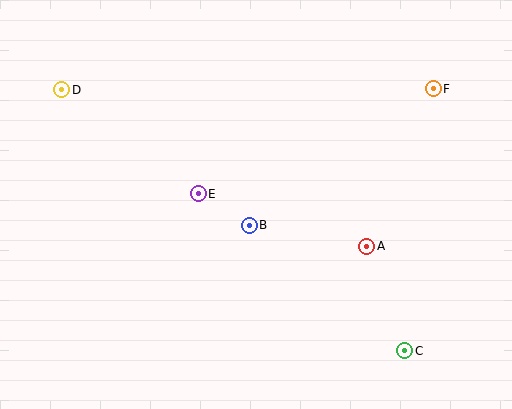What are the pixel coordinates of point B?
Point B is at (249, 225).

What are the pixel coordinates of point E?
Point E is at (198, 194).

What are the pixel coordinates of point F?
Point F is at (433, 89).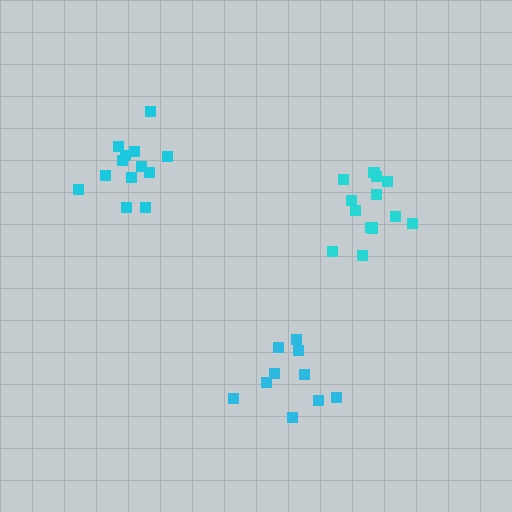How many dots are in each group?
Group 1: 13 dots, Group 2: 10 dots, Group 3: 13 dots (36 total).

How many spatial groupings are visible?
There are 3 spatial groupings.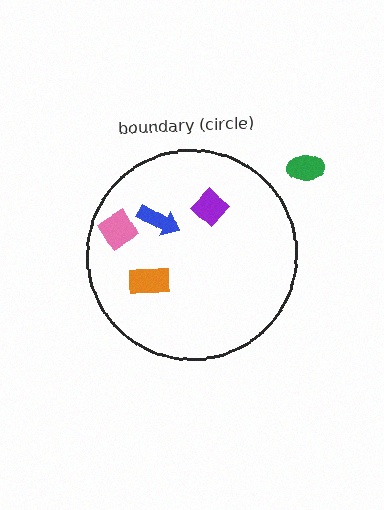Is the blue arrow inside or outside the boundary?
Inside.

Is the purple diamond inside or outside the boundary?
Inside.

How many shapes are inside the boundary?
4 inside, 1 outside.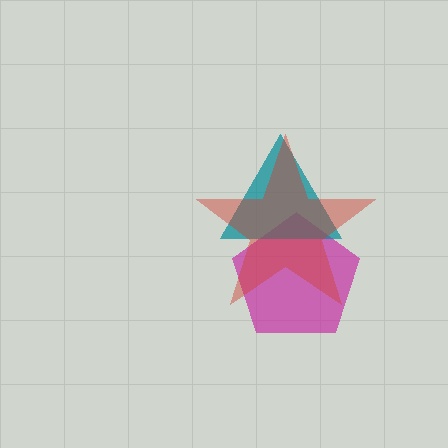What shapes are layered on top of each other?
The layered shapes are: a magenta pentagon, a teal triangle, a red star.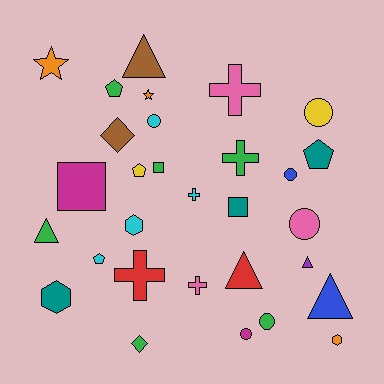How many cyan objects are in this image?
There are 4 cyan objects.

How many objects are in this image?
There are 30 objects.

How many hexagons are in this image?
There are 3 hexagons.